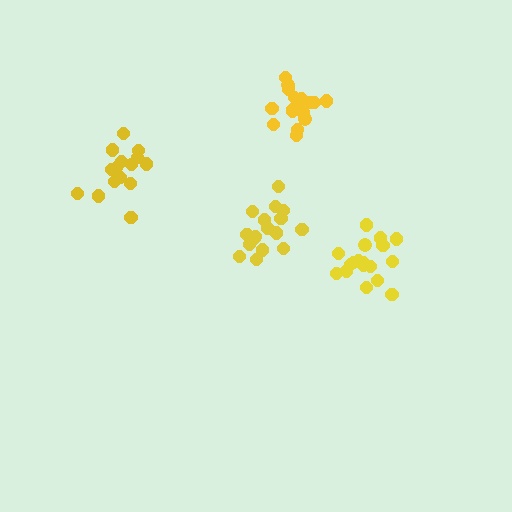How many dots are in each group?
Group 1: 15 dots, Group 2: 17 dots, Group 3: 18 dots, Group 4: 18 dots (68 total).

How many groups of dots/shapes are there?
There are 4 groups.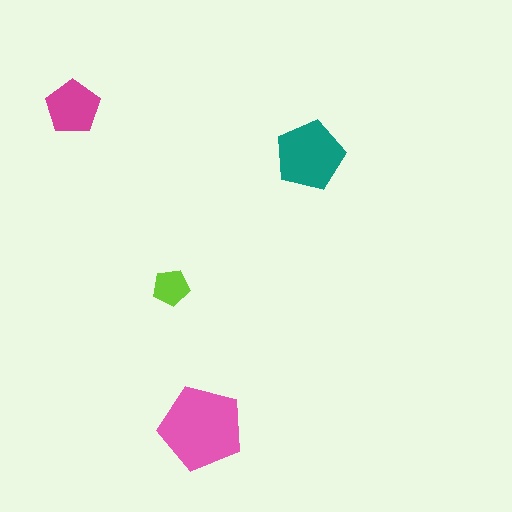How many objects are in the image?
There are 4 objects in the image.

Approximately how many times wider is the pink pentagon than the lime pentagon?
About 2.5 times wider.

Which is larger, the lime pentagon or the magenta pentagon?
The magenta one.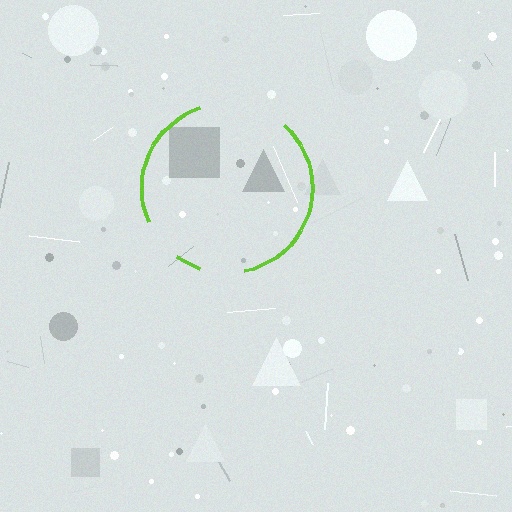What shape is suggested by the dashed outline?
The dashed outline suggests a circle.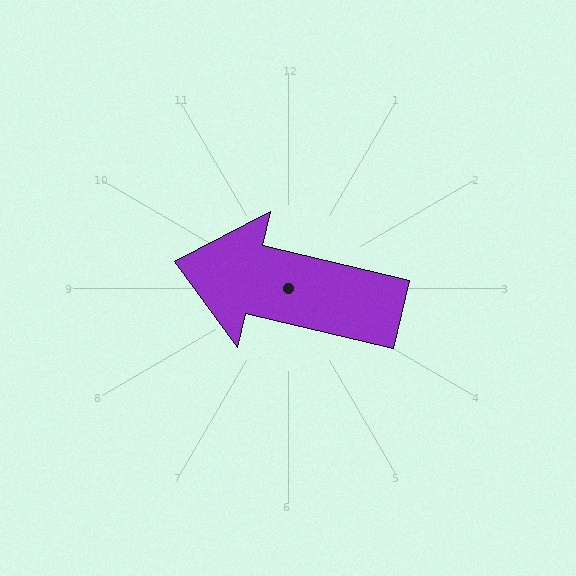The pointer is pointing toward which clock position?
Roughly 9 o'clock.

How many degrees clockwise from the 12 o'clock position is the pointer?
Approximately 283 degrees.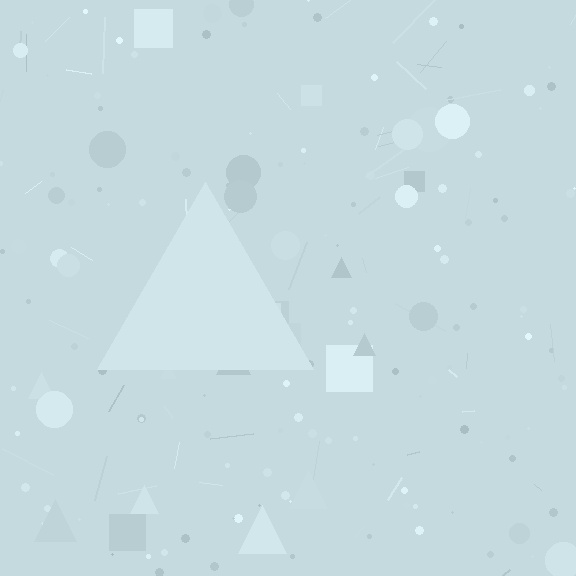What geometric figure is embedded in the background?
A triangle is embedded in the background.